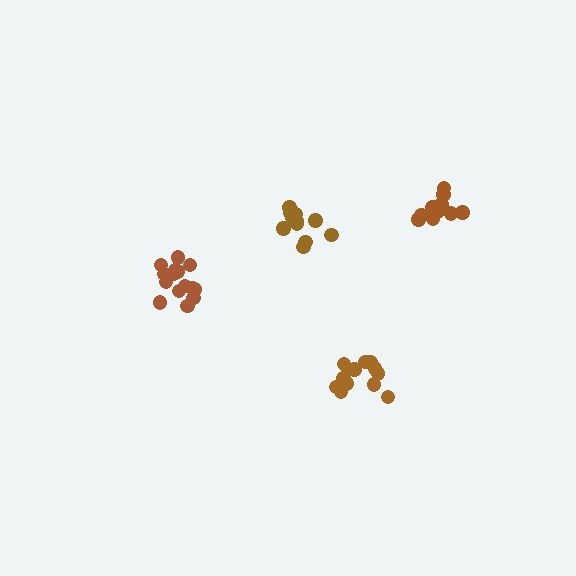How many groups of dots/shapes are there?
There are 4 groups.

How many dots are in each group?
Group 1: 11 dots, Group 2: 13 dots, Group 3: 15 dots, Group 4: 11 dots (50 total).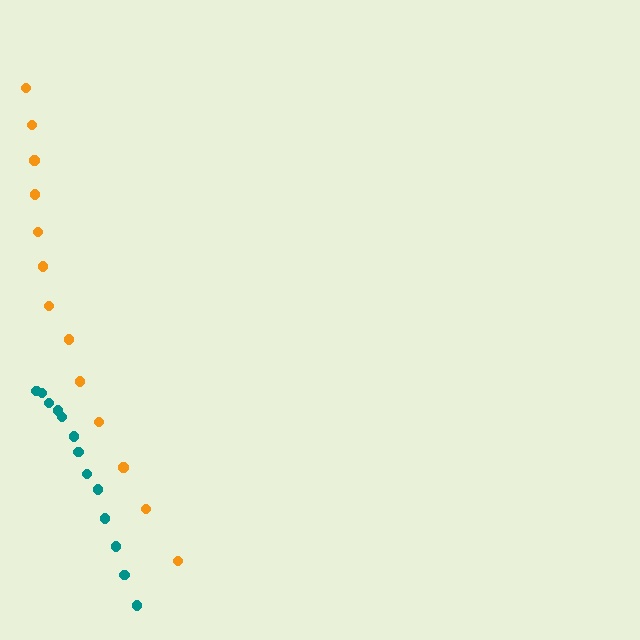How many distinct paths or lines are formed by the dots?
There are 2 distinct paths.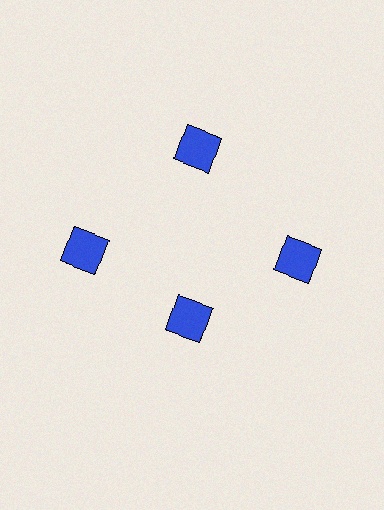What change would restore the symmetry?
The symmetry would be restored by moving it outward, back onto the ring so that all 4 squares sit at equal angles and equal distance from the center.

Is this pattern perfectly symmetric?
No. The 4 blue squares are arranged in a ring, but one element near the 6 o'clock position is pulled inward toward the center, breaking the 4-fold rotational symmetry.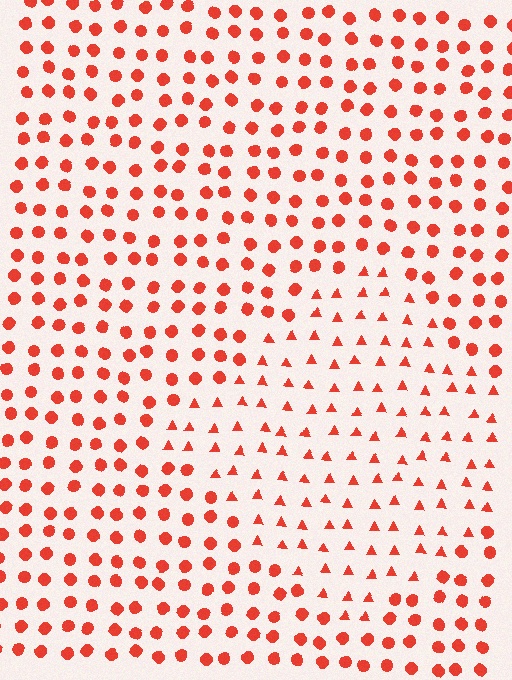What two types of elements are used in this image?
The image uses triangles inside the diamond region and circles outside it.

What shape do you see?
I see a diamond.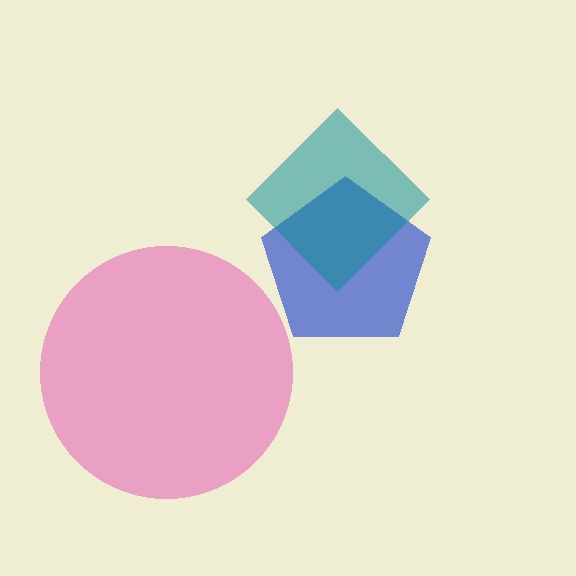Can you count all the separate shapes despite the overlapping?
Yes, there are 3 separate shapes.